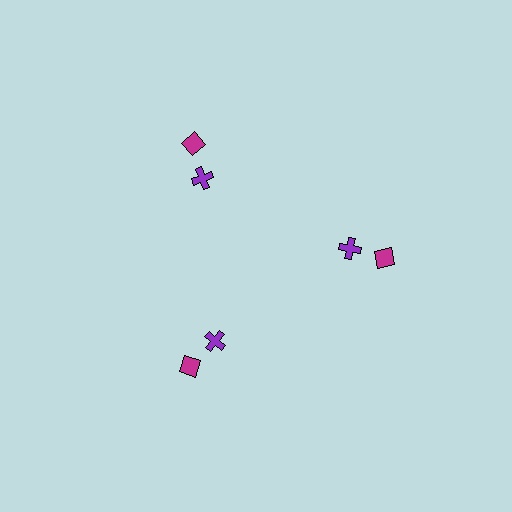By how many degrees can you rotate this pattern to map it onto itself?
The pattern maps onto itself every 120 degrees of rotation.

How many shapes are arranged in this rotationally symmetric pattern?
There are 6 shapes, arranged in 3 groups of 2.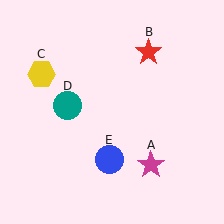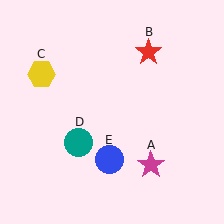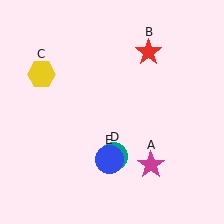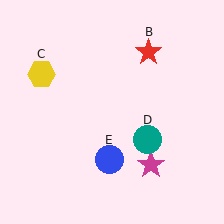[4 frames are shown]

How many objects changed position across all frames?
1 object changed position: teal circle (object D).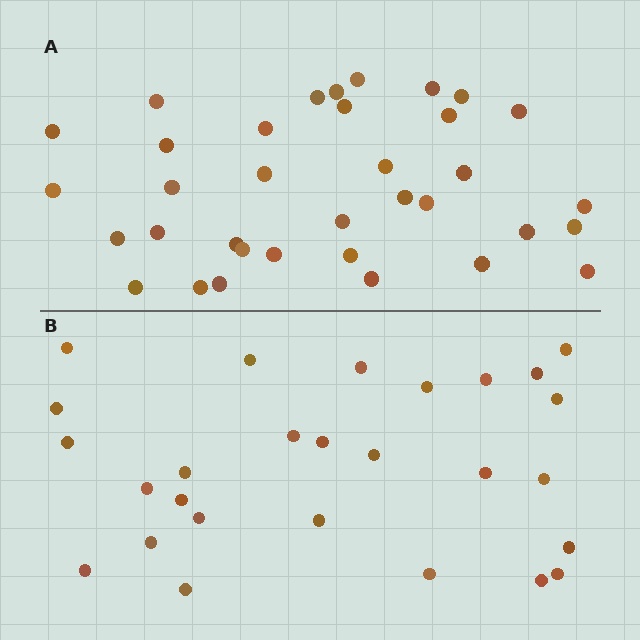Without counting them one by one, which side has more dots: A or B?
Region A (the top region) has more dots.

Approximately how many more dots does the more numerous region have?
Region A has roughly 8 or so more dots than region B.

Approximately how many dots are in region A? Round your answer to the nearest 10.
About 40 dots. (The exact count is 35, which rounds to 40.)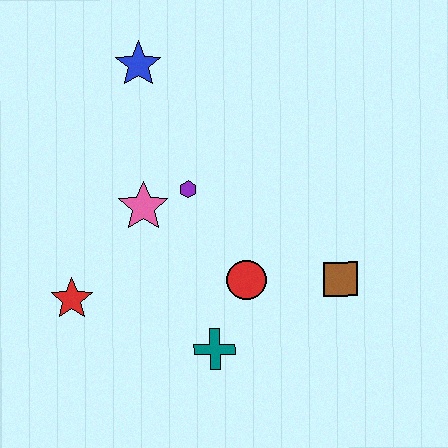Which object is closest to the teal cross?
The red circle is closest to the teal cross.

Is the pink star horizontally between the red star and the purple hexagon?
Yes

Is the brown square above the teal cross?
Yes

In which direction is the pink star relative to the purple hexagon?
The pink star is to the left of the purple hexagon.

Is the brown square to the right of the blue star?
Yes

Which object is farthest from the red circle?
The blue star is farthest from the red circle.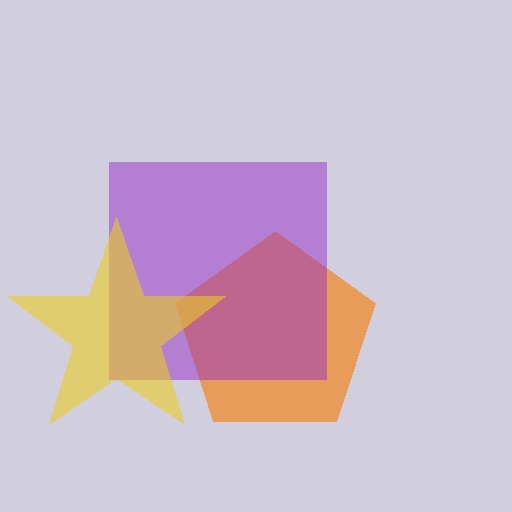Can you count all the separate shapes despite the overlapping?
Yes, there are 3 separate shapes.